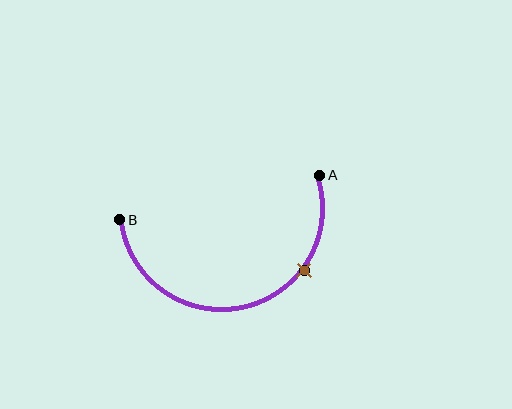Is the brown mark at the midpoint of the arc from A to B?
No. The brown mark lies on the arc but is closer to endpoint A. The arc midpoint would be at the point on the curve equidistant along the arc from both A and B.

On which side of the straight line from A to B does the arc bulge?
The arc bulges below the straight line connecting A and B.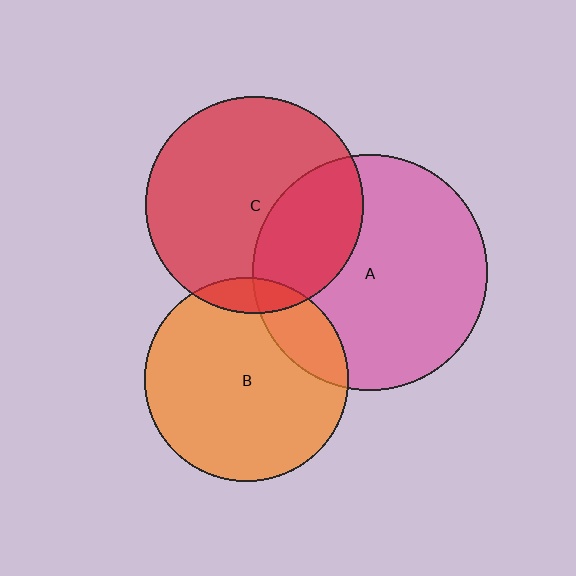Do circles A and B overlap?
Yes.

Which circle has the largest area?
Circle A (pink).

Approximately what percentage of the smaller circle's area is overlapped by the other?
Approximately 15%.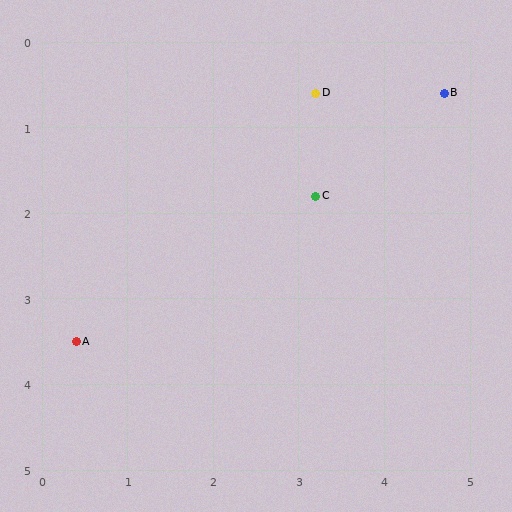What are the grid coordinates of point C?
Point C is at approximately (3.2, 1.8).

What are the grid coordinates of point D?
Point D is at approximately (3.2, 0.6).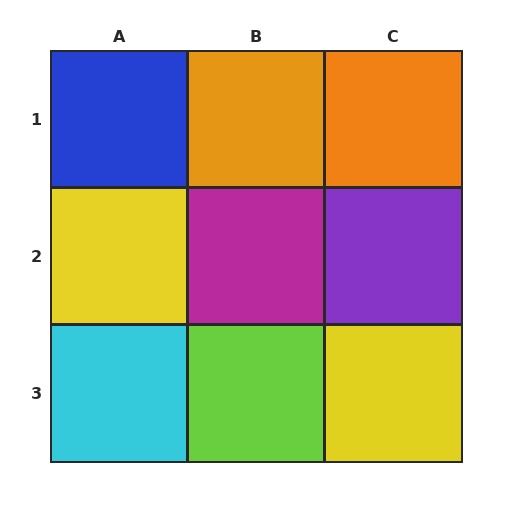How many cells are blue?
1 cell is blue.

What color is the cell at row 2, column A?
Yellow.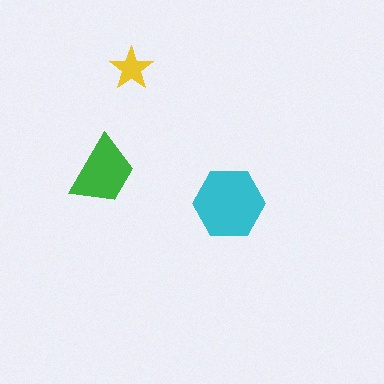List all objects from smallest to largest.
The yellow star, the green trapezoid, the cyan hexagon.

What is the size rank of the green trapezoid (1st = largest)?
2nd.